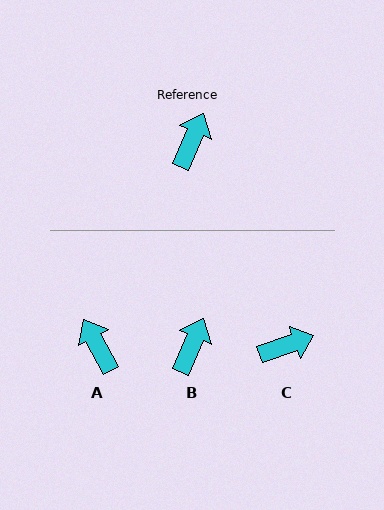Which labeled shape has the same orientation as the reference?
B.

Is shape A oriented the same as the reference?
No, it is off by about 52 degrees.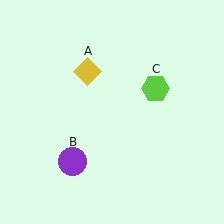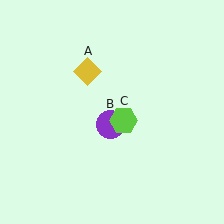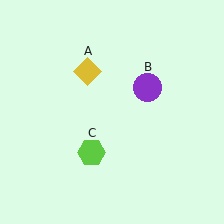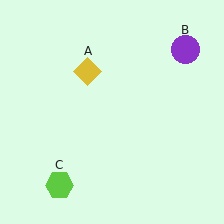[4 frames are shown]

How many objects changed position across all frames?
2 objects changed position: purple circle (object B), lime hexagon (object C).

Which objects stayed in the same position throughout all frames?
Yellow diamond (object A) remained stationary.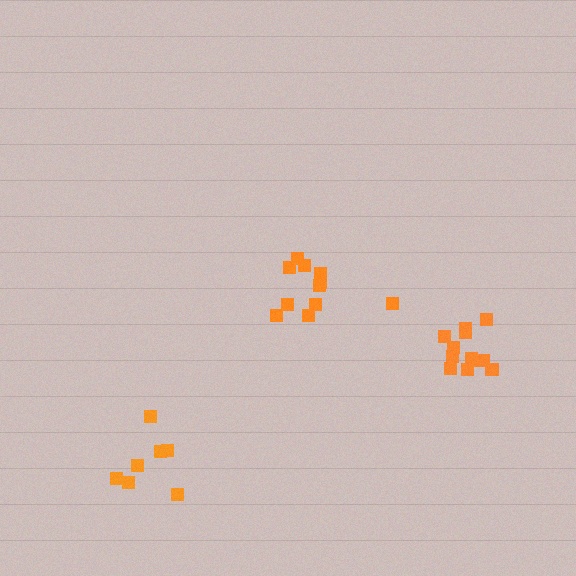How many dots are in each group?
Group 1: 7 dots, Group 2: 12 dots, Group 3: 11 dots (30 total).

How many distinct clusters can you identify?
There are 3 distinct clusters.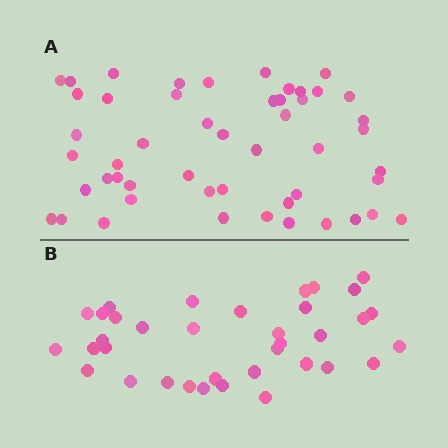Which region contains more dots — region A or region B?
Region A (the top region) has more dots.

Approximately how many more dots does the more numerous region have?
Region A has approximately 15 more dots than region B.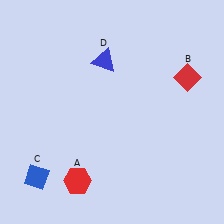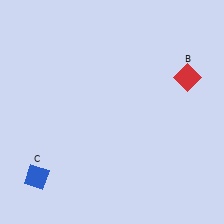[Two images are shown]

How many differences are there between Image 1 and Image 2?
There are 2 differences between the two images.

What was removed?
The red hexagon (A), the blue triangle (D) were removed in Image 2.